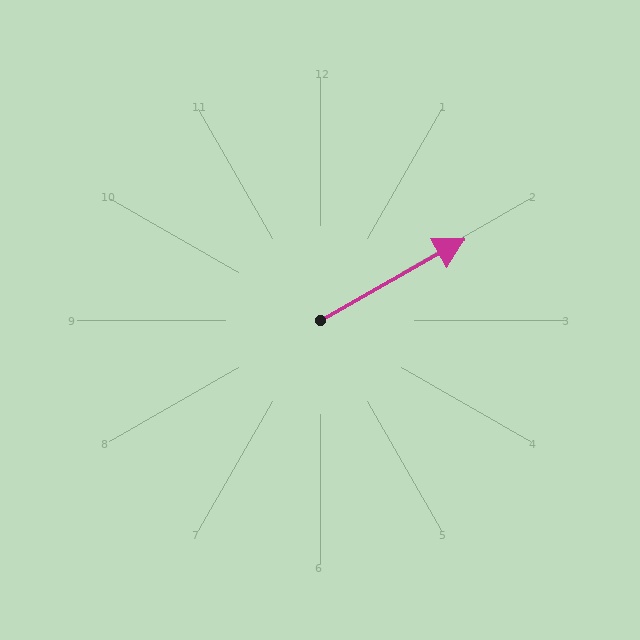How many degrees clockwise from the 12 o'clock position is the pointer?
Approximately 61 degrees.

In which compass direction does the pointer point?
Northeast.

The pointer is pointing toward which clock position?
Roughly 2 o'clock.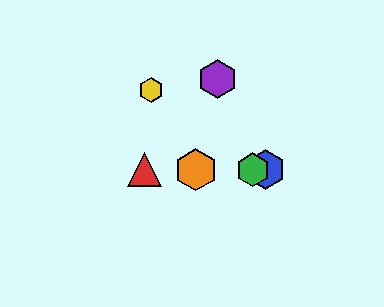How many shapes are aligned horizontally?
4 shapes (the red triangle, the blue hexagon, the green hexagon, the orange hexagon) are aligned horizontally.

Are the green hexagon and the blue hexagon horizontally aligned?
Yes, both are at y≈170.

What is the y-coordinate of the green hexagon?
The green hexagon is at y≈170.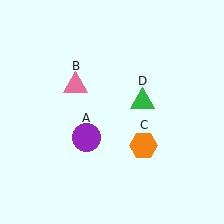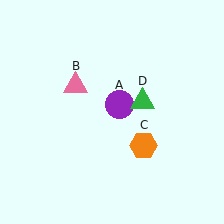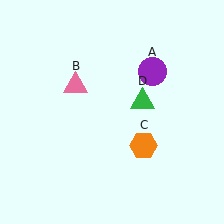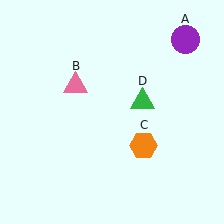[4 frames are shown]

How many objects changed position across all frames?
1 object changed position: purple circle (object A).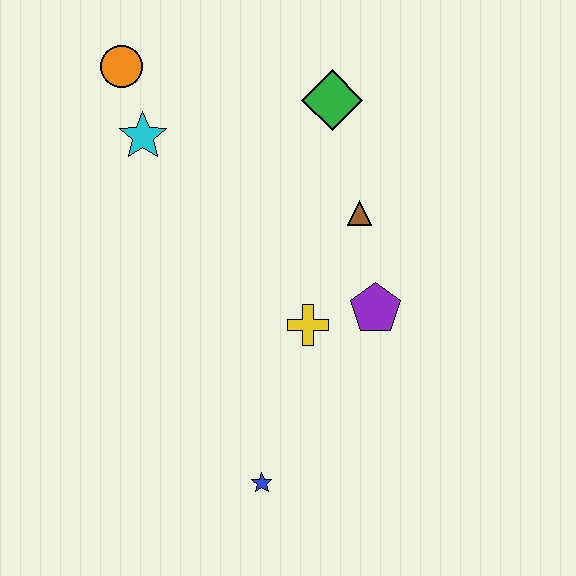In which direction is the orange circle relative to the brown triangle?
The orange circle is to the left of the brown triangle.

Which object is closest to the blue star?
The yellow cross is closest to the blue star.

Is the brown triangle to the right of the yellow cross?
Yes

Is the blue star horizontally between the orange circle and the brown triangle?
Yes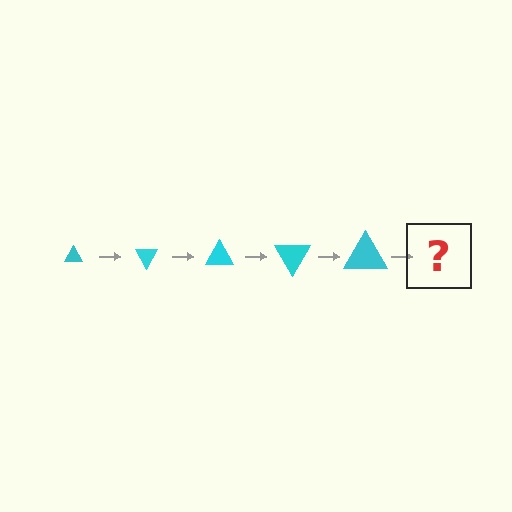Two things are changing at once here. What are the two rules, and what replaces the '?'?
The two rules are that the triangle grows larger each step and it rotates 60 degrees each step. The '?' should be a triangle, larger than the previous one and rotated 300 degrees from the start.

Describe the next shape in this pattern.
It should be a triangle, larger than the previous one and rotated 300 degrees from the start.